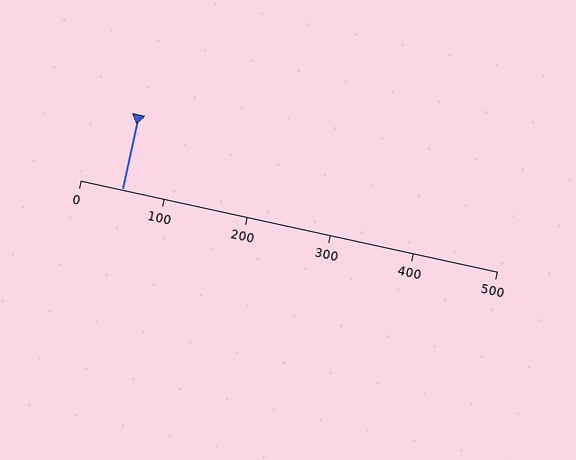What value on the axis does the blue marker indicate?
The marker indicates approximately 50.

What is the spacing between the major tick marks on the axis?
The major ticks are spaced 100 apart.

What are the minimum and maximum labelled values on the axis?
The axis runs from 0 to 500.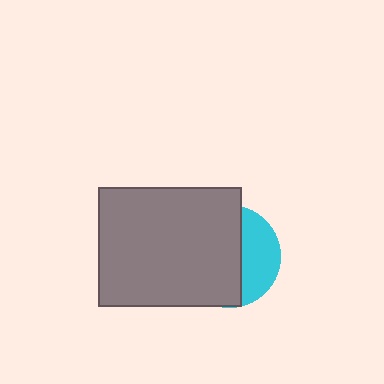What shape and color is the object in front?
The object in front is a gray rectangle.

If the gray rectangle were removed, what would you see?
You would see the complete cyan circle.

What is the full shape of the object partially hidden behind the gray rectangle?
The partially hidden object is a cyan circle.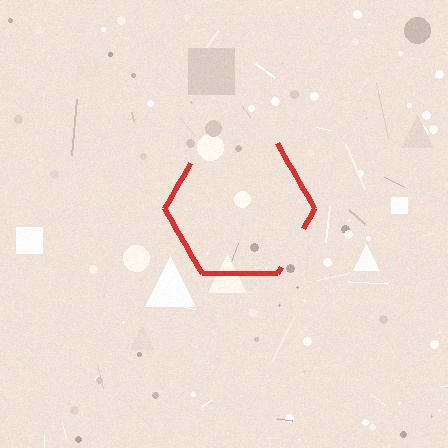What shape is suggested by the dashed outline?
The dashed outline suggests a hexagon.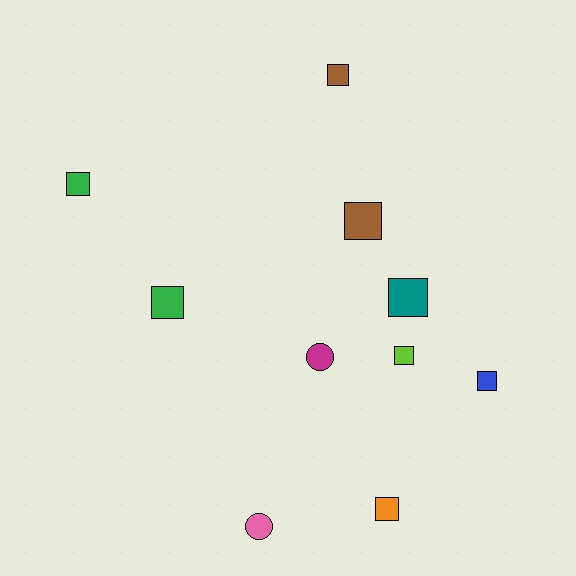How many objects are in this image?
There are 10 objects.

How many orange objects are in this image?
There is 1 orange object.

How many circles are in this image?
There are 2 circles.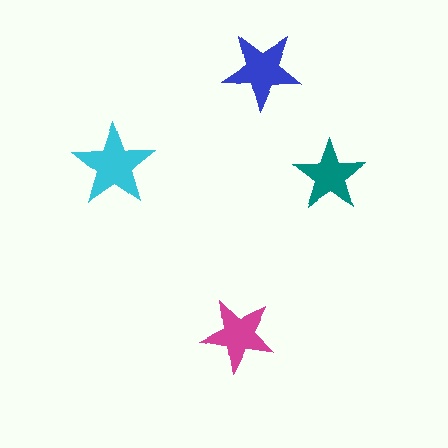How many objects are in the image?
There are 4 objects in the image.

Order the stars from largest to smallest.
the cyan one, the blue one, the magenta one, the teal one.